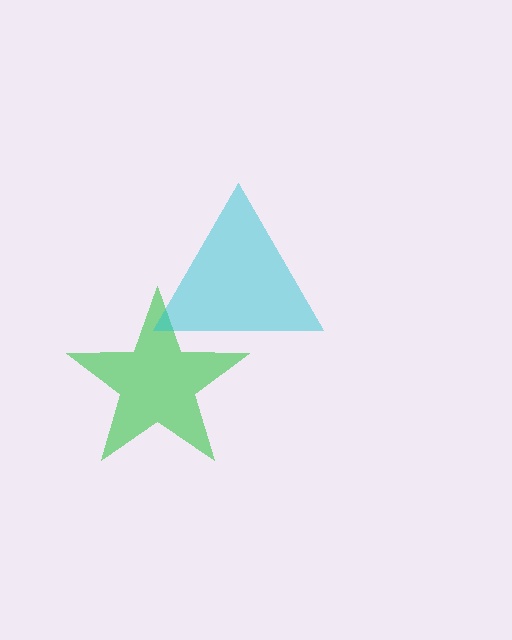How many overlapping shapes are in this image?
There are 2 overlapping shapes in the image.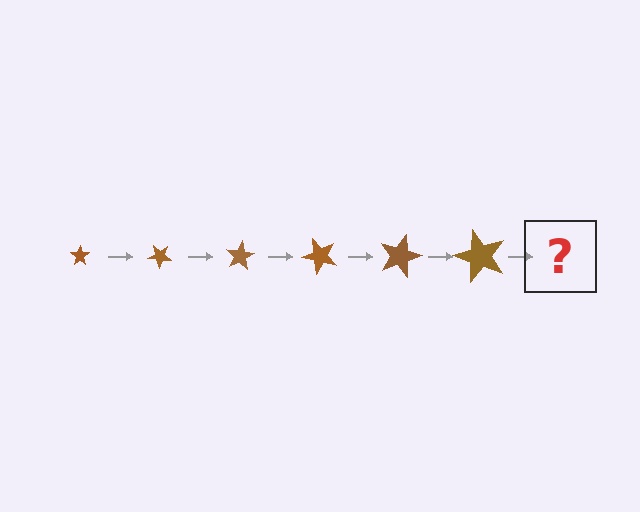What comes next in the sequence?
The next element should be a star, larger than the previous one and rotated 240 degrees from the start.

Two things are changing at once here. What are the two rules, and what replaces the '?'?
The two rules are that the star grows larger each step and it rotates 40 degrees each step. The '?' should be a star, larger than the previous one and rotated 240 degrees from the start.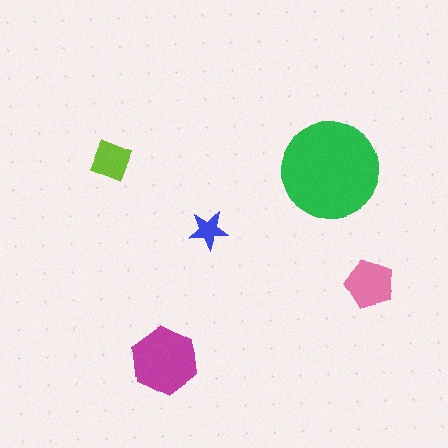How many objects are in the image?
There are 5 objects in the image.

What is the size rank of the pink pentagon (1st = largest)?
3rd.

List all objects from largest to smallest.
The green circle, the magenta hexagon, the pink pentagon, the lime diamond, the blue star.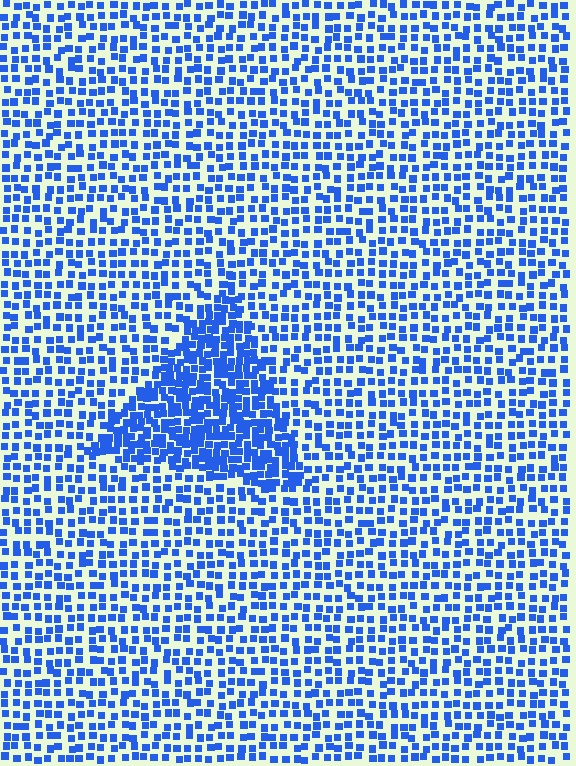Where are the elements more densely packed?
The elements are more densely packed inside the triangle boundary.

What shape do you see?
I see a triangle.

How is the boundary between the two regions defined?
The boundary is defined by a change in element density (approximately 2.0x ratio). All elements are the same color, size, and shape.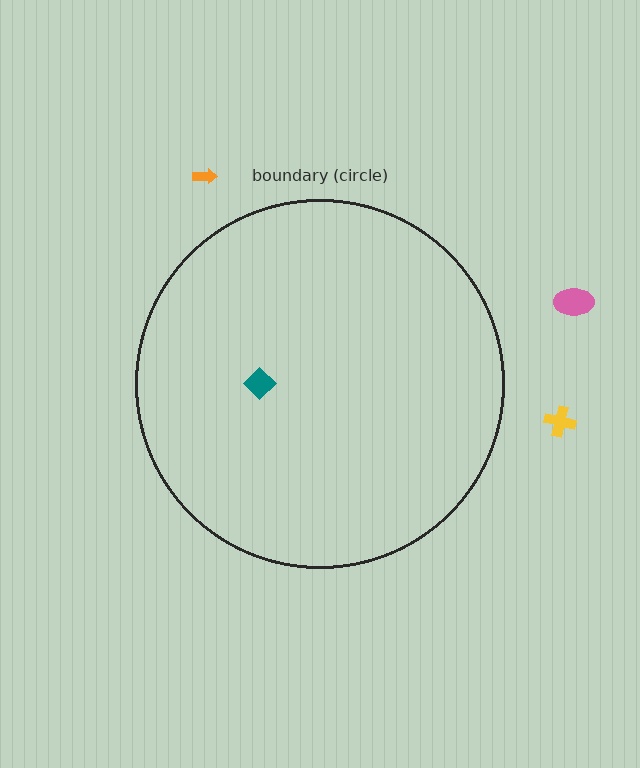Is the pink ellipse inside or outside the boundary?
Outside.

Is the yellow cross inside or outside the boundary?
Outside.